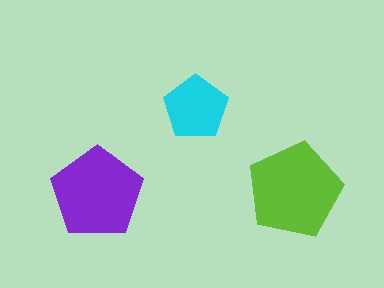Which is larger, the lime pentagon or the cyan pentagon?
The lime one.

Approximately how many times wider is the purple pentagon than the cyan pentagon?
About 1.5 times wider.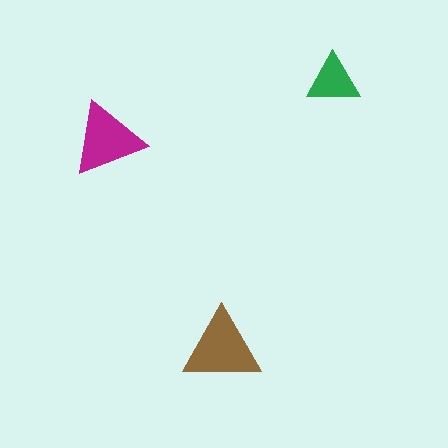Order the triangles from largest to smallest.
the brown one, the magenta one, the green one.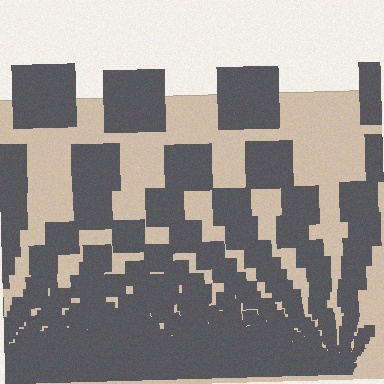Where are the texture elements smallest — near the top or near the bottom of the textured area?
Near the bottom.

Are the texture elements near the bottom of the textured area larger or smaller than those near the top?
Smaller. The gradient is inverted — elements near the bottom are smaller and denser.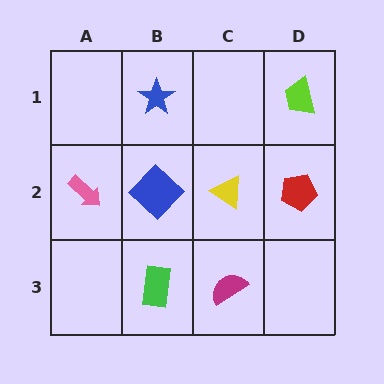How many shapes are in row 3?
2 shapes.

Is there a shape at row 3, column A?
No, that cell is empty.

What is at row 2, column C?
A yellow triangle.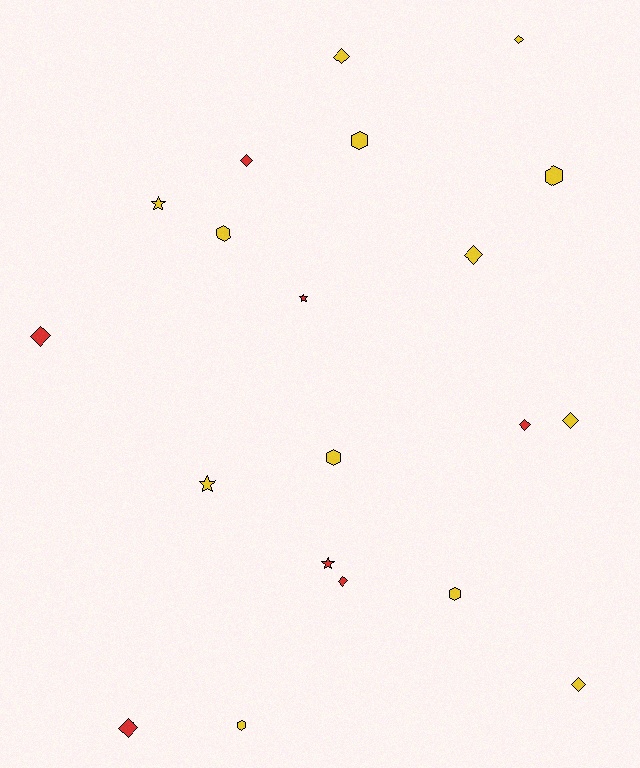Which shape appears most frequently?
Diamond, with 10 objects.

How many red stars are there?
There are 2 red stars.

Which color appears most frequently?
Yellow, with 13 objects.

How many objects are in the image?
There are 20 objects.